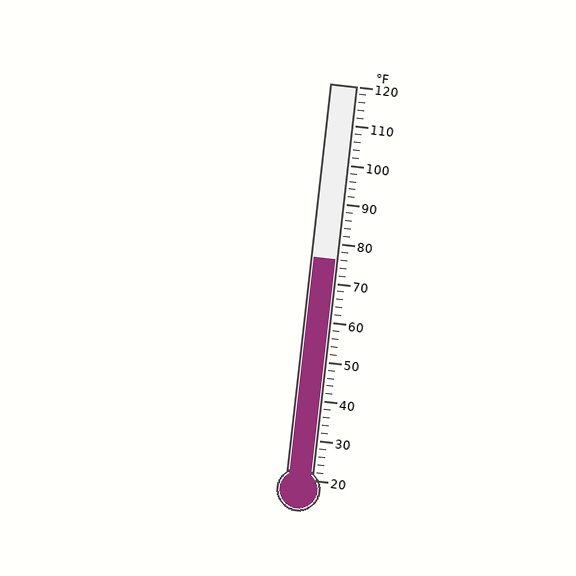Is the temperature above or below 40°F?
The temperature is above 40°F.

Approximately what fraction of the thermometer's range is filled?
The thermometer is filled to approximately 55% of its range.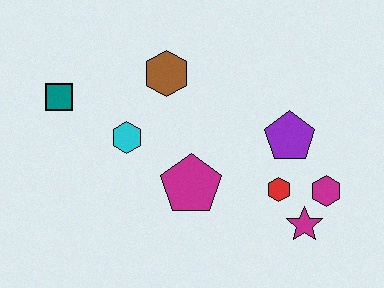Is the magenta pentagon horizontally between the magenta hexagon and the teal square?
Yes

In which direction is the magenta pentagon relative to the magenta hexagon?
The magenta pentagon is to the left of the magenta hexagon.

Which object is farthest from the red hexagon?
The teal square is farthest from the red hexagon.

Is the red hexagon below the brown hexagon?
Yes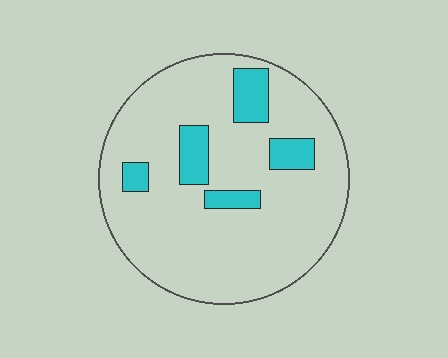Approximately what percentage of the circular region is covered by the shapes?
Approximately 15%.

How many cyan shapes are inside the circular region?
5.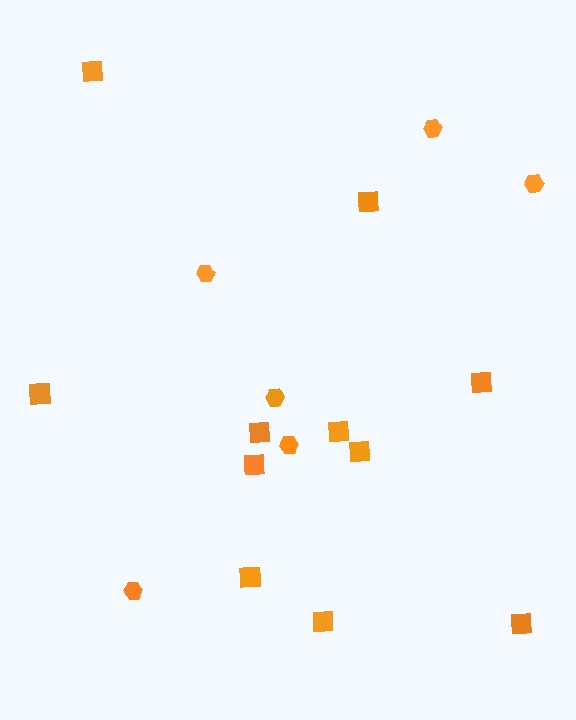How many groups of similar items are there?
There are 2 groups: one group of hexagons (6) and one group of squares (11).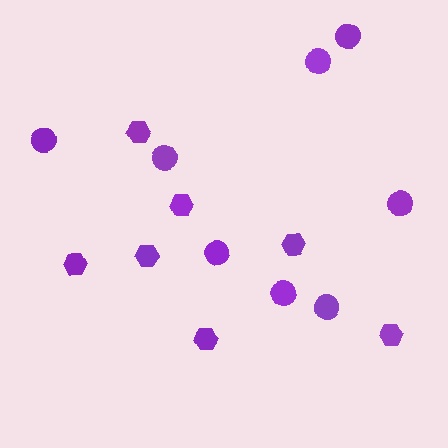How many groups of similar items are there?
There are 2 groups: one group of hexagons (7) and one group of circles (8).